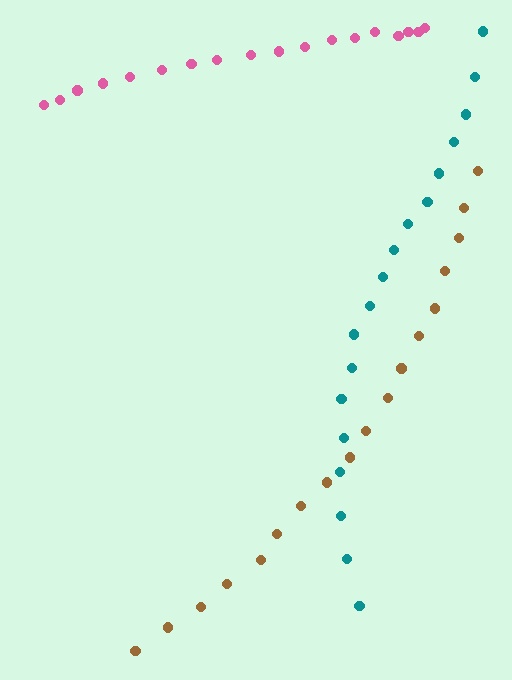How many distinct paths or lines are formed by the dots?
There are 3 distinct paths.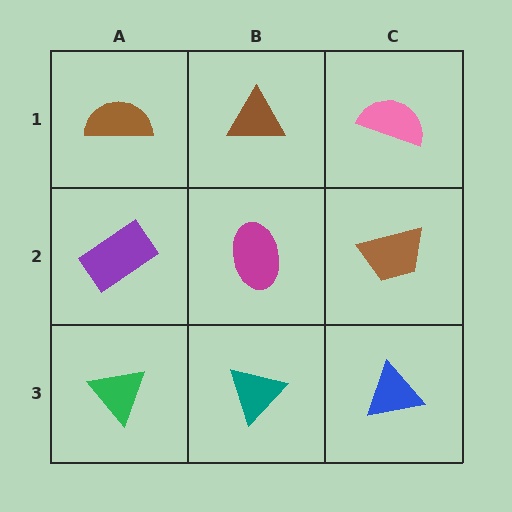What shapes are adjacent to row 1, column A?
A purple rectangle (row 2, column A), a brown triangle (row 1, column B).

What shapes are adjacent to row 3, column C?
A brown trapezoid (row 2, column C), a teal triangle (row 3, column B).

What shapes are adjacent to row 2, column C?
A pink semicircle (row 1, column C), a blue triangle (row 3, column C), a magenta ellipse (row 2, column B).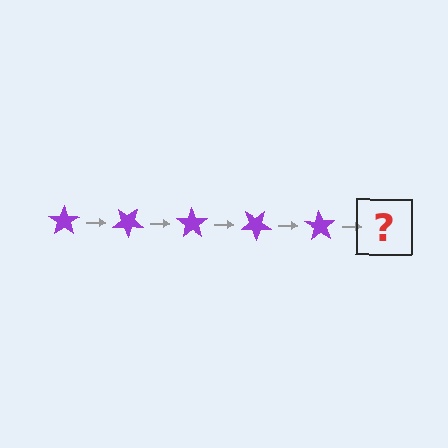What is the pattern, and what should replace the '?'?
The pattern is that the star rotates 35 degrees each step. The '?' should be a purple star rotated 175 degrees.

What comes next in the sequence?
The next element should be a purple star rotated 175 degrees.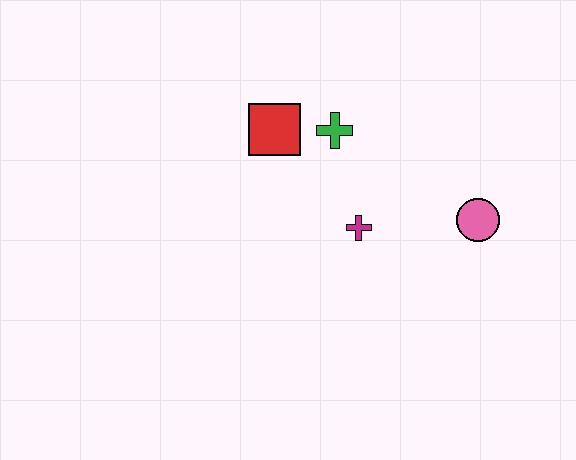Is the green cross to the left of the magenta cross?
Yes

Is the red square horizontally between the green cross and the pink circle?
No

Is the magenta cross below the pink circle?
Yes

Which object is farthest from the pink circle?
The red square is farthest from the pink circle.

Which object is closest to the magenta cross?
The green cross is closest to the magenta cross.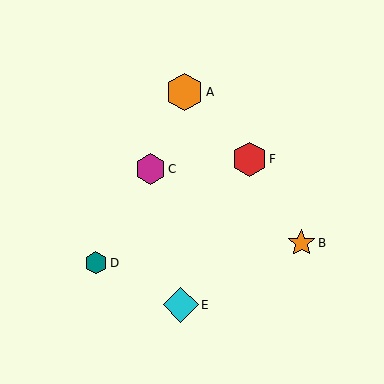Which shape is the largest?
The orange hexagon (labeled A) is the largest.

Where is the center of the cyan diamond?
The center of the cyan diamond is at (181, 305).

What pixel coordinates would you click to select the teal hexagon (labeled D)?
Click at (96, 263) to select the teal hexagon D.